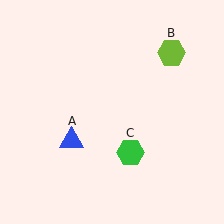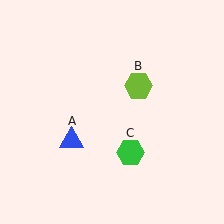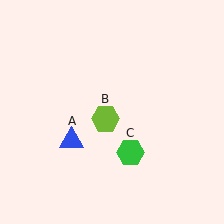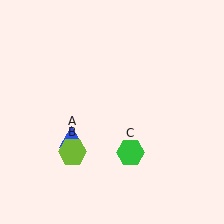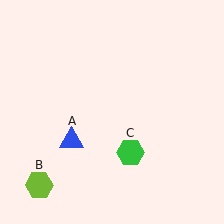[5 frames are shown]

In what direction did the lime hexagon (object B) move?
The lime hexagon (object B) moved down and to the left.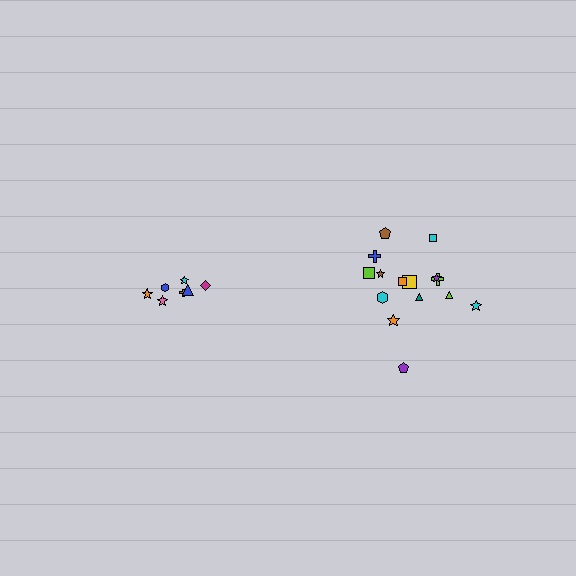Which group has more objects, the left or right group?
The right group.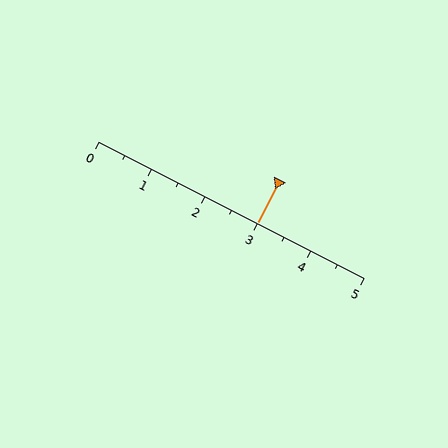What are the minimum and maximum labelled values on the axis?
The axis runs from 0 to 5.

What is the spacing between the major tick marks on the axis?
The major ticks are spaced 1 apart.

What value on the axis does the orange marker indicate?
The marker indicates approximately 3.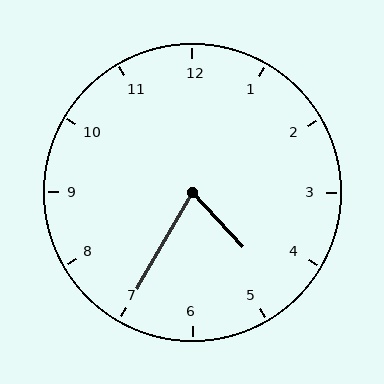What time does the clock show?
4:35.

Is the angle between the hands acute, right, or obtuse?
It is acute.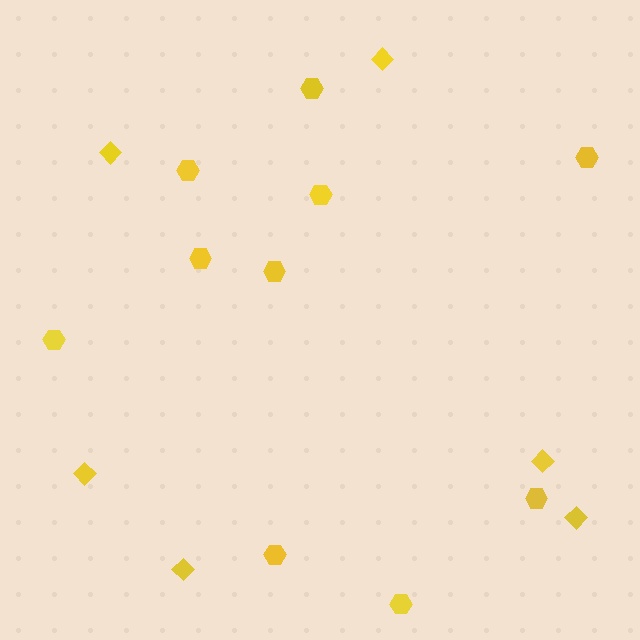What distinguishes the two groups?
There are 2 groups: one group of diamonds (6) and one group of hexagons (10).